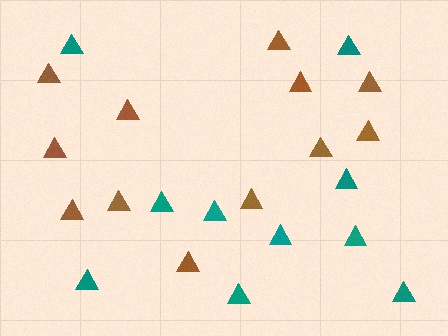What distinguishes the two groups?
There are 2 groups: one group of brown triangles (12) and one group of teal triangles (10).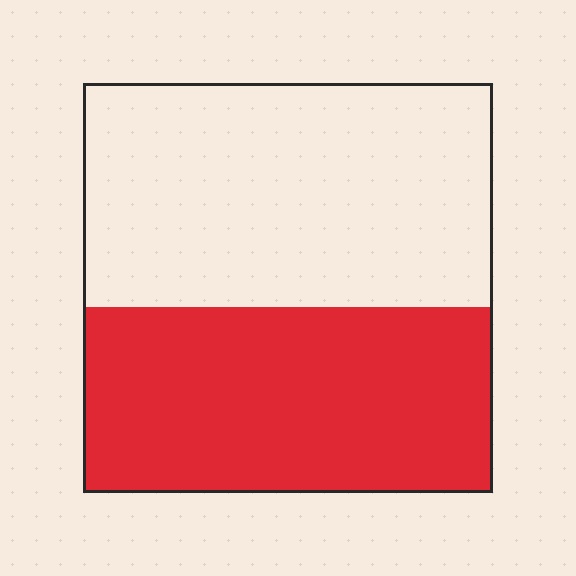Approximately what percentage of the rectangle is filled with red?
Approximately 45%.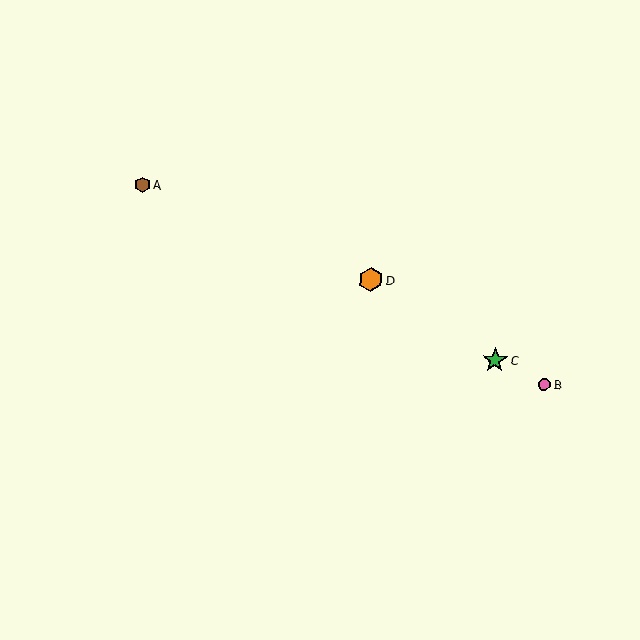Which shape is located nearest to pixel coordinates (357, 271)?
The orange hexagon (labeled D) at (371, 280) is nearest to that location.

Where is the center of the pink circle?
The center of the pink circle is at (544, 385).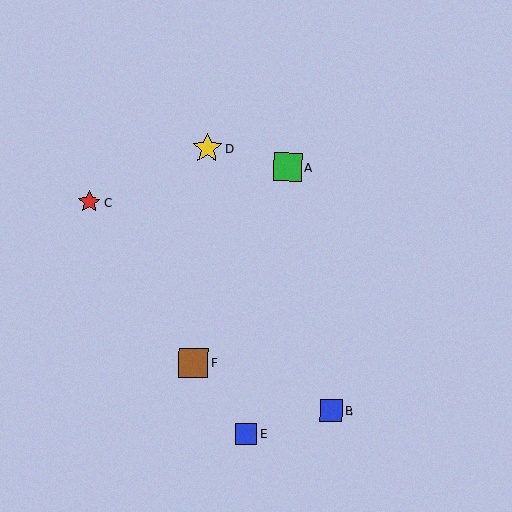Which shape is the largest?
The yellow star (labeled D) is the largest.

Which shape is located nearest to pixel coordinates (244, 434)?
The blue square (labeled E) at (246, 434) is nearest to that location.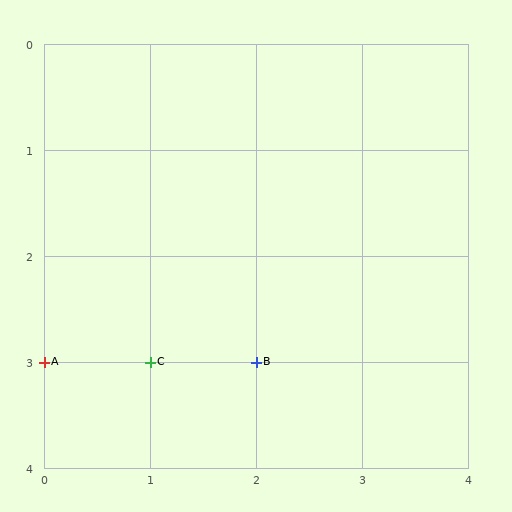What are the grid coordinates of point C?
Point C is at grid coordinates (1, 3).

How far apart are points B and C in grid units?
Points B and C are 1 column apart.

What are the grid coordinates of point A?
Point A is at grid coordinates (0, 3).